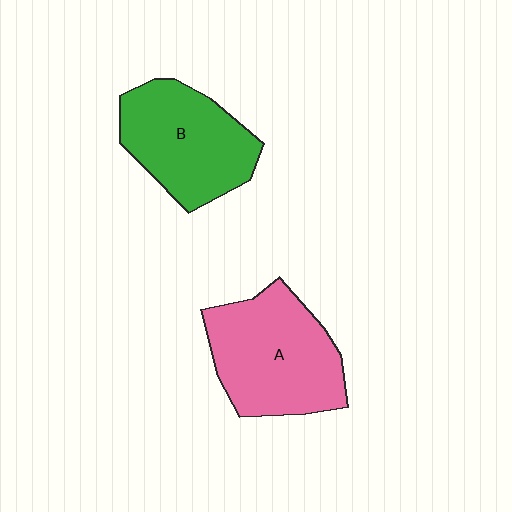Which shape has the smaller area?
Shape B (green).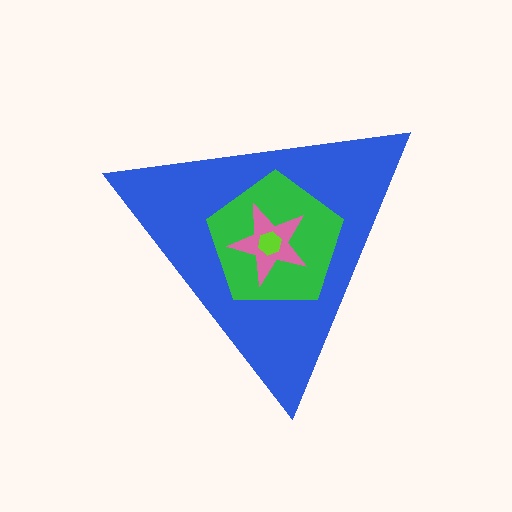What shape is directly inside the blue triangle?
The green pentagon.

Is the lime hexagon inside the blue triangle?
Yes.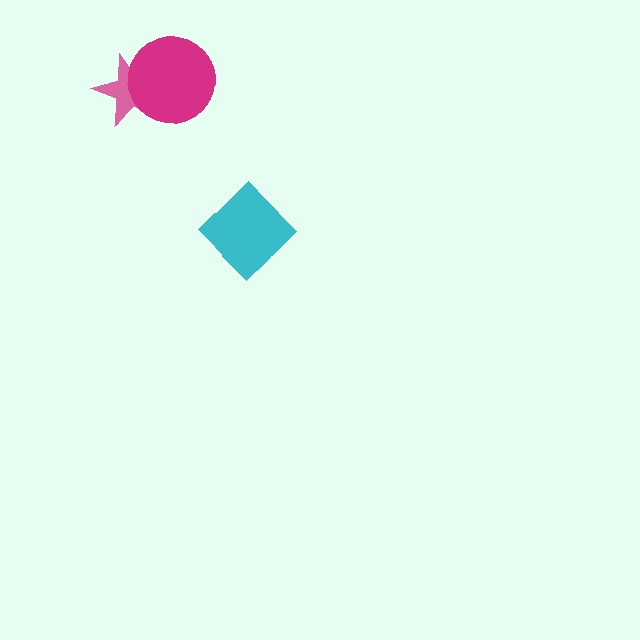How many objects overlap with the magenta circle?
1 object overlaps with the magenta circle.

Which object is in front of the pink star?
The magenta circle is in front of the pink star.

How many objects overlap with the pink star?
1 object overlaps with the pink star.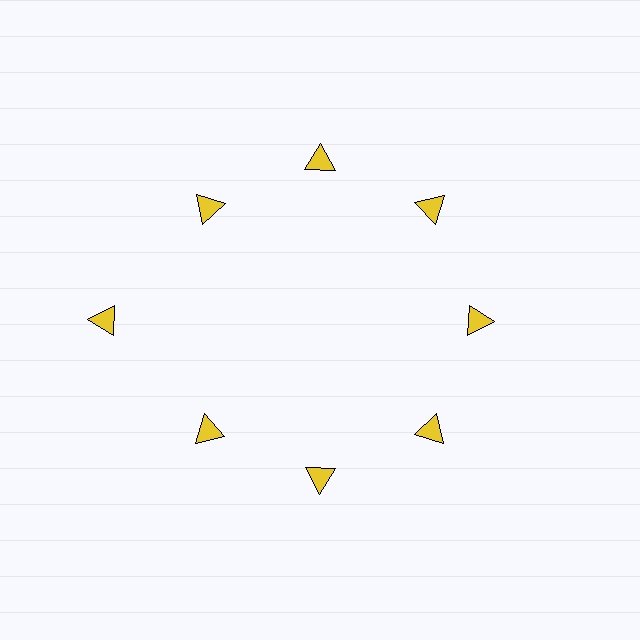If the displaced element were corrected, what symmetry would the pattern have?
It would have 8-fold rotational symmetry — the pattern would map onto itself every 45 degrees.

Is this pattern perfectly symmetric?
No. The 8 yellow triangles are arranged in a ring, but one element near the 9 o'clock position is pushed outward from the center, breaking the 8-fold rotational symmetry.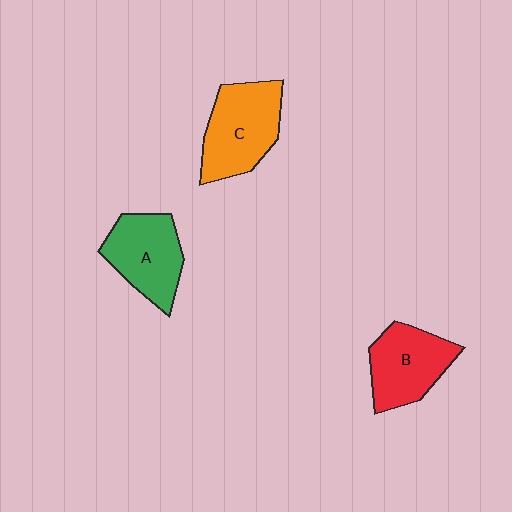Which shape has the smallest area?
Shape B (red).